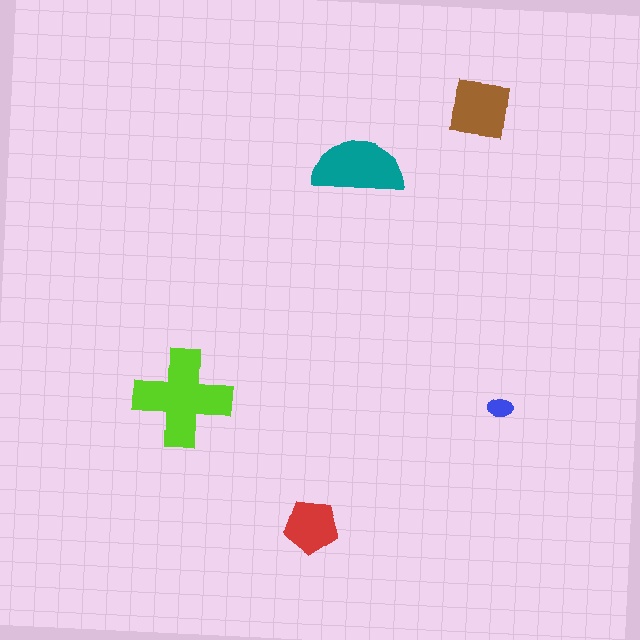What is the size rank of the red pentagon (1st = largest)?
4th.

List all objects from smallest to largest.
The blue ellipse, the red pentagon, the brown square, the teal semicircle, the lime cross.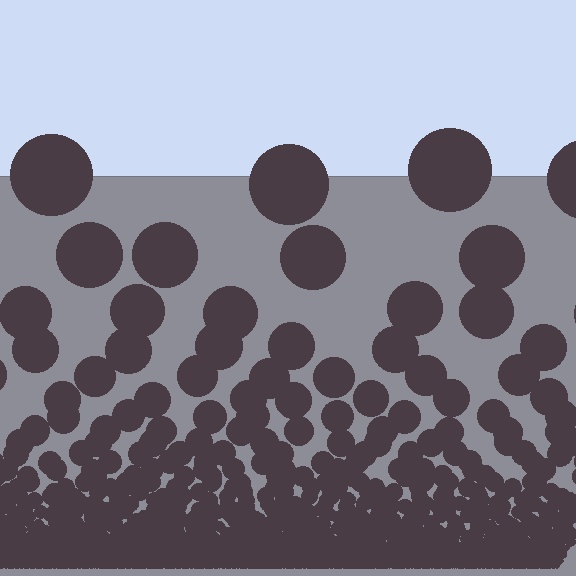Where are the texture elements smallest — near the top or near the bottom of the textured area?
Near the bottom.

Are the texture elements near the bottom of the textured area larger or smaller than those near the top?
Smaller. The gradient is inverted — elements near the bottom are smaller and denser.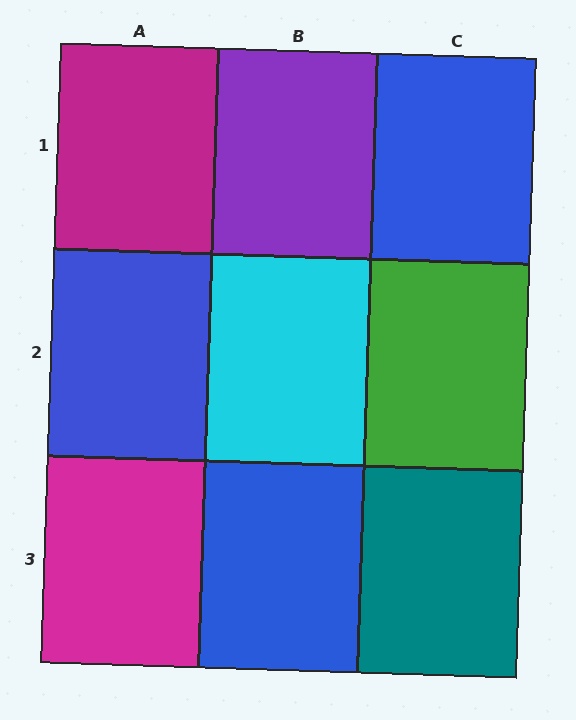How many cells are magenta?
2 cells are magenta.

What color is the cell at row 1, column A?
Magenta.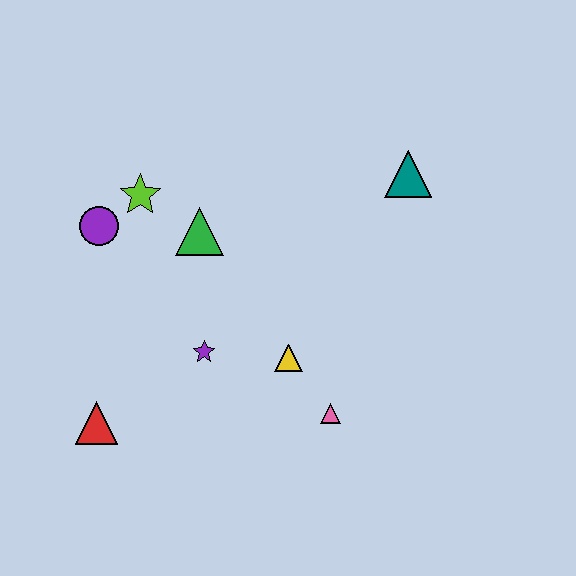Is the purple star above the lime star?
No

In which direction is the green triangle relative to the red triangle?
The green triangle is above the red triangle.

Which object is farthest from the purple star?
The teal triangle is farthest from the purple star.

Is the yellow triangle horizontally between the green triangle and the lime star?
No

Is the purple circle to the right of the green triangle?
No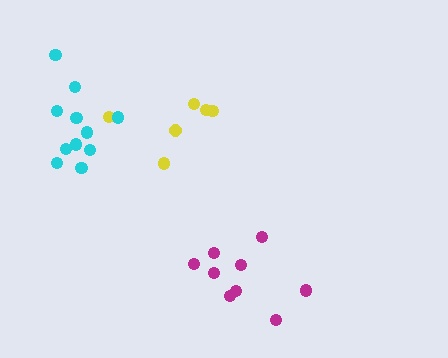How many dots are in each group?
Group 1: 9 dots, Group 2: 6 dots, Group 3: 11 dots (26 total).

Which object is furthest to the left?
The cyan cluster is leftmost.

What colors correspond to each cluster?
The clusters are colored: magenta, yellow, cyan.